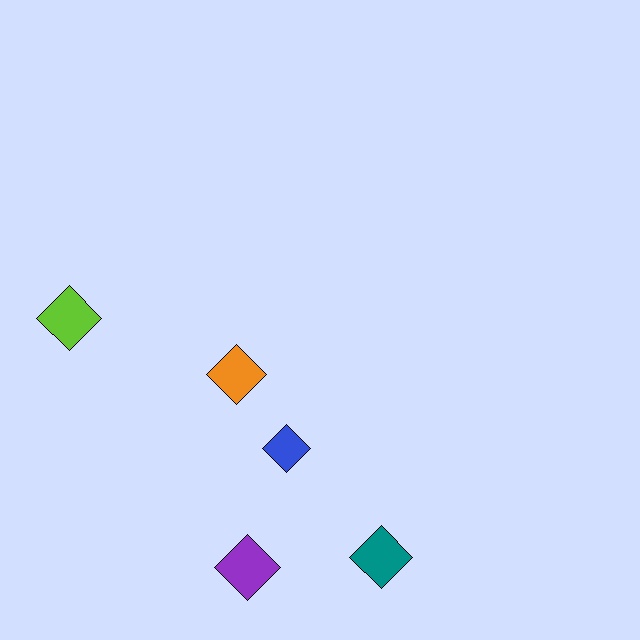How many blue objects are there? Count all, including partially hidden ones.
There is 1 blue object.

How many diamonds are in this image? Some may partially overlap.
There are 5 diamonds.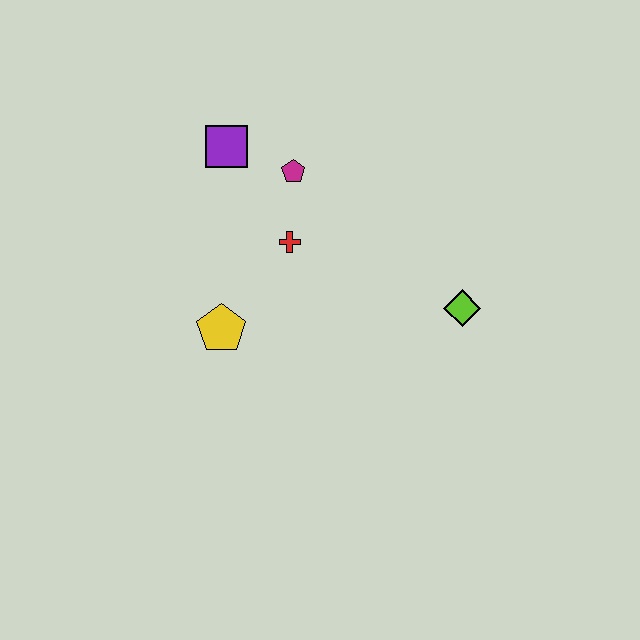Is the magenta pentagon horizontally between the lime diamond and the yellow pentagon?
Yes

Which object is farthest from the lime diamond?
The purple square is farthest from the lime diamond.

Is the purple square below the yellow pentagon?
No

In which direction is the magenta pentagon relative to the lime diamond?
The magenta pentagon is to the left of the lime diamond.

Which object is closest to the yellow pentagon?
The red cross is closest to the yellow pentagon.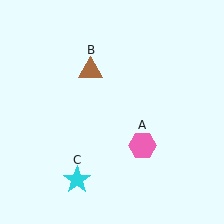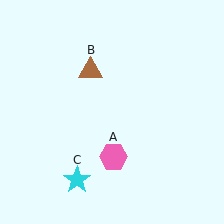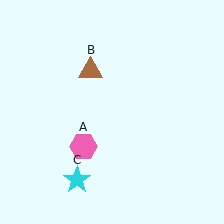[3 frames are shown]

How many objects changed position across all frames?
1 object changed position: pink hexagon (object A).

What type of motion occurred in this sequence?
The pink hexagon (object A) rotated clockwise around the center of the scene.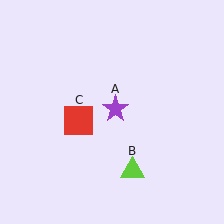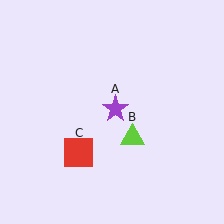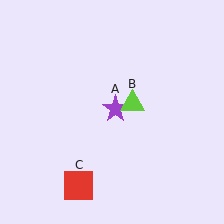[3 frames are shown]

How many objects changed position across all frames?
2 objects changed position: lime triangle (object B), red square (object C).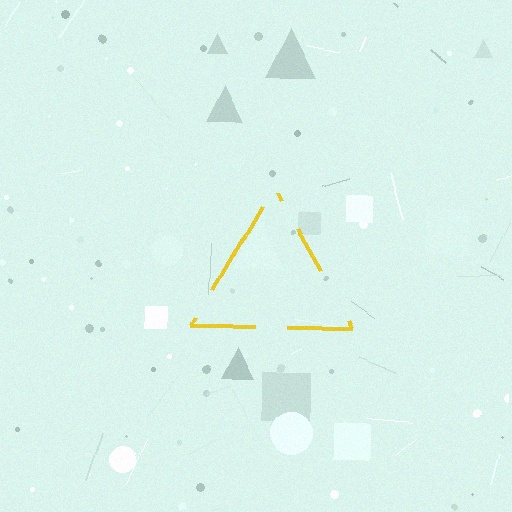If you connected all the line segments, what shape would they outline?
They would outline a triangle.